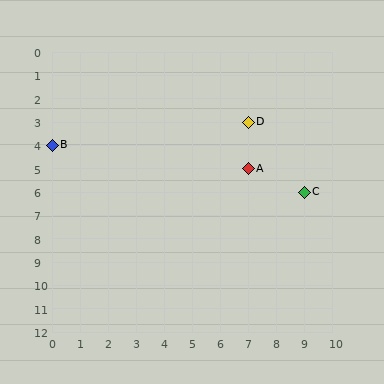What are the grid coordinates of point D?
Point D is at grid coordinates (7, 3).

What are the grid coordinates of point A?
Point A is at grid coordinates (7, 5).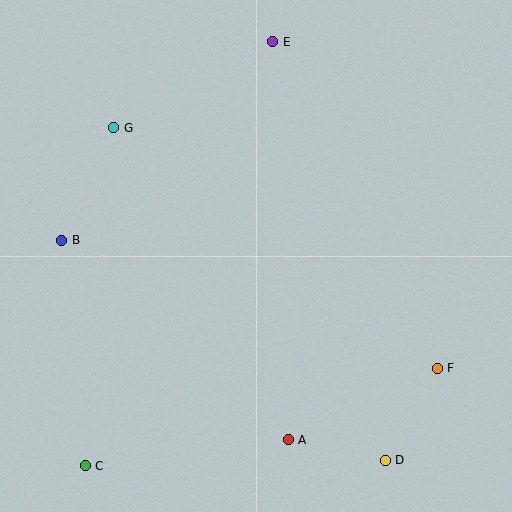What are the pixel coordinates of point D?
Point D is at (385, 460).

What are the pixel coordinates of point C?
Point C is at (85, 466).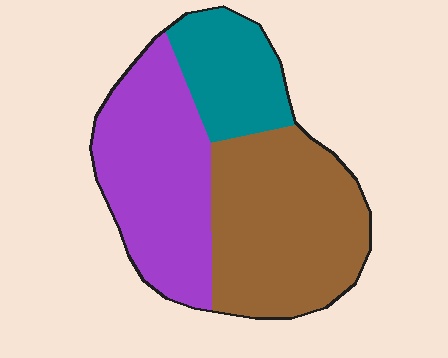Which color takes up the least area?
Teal, at roughly 20%.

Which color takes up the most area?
Brown, at roughly 45%.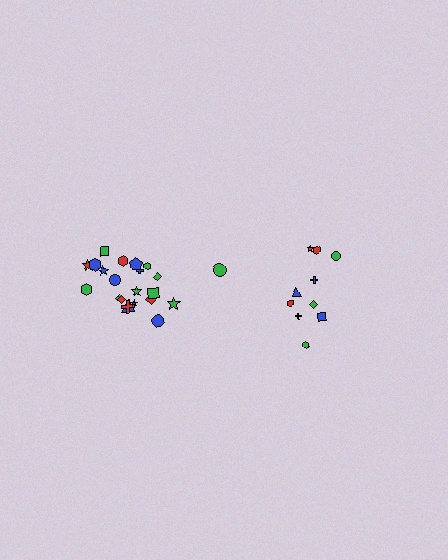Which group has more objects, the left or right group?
The left group.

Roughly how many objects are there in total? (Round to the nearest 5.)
Roughly 30 objects in total.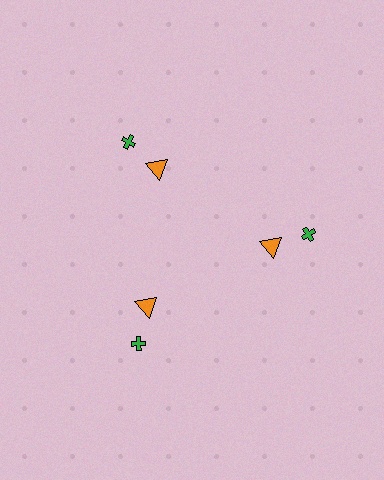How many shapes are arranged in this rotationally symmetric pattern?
There are 6 shapes, arranged in 3 groups of 2.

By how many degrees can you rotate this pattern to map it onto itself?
The pattern maps onto itself every 120 degrees of rotation.